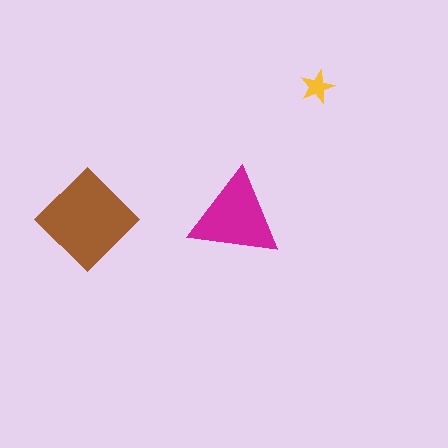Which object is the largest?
The brown diamond.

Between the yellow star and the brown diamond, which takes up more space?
The brown diamond.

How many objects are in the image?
There are 3 objects in the image.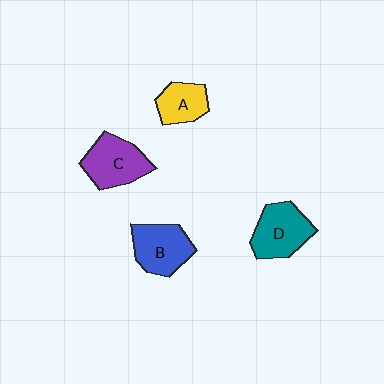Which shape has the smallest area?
Shape A (yellow).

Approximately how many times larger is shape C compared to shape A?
Approximately 1.5 times.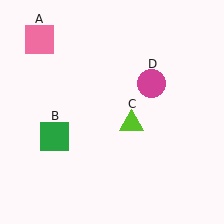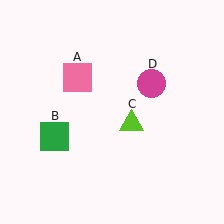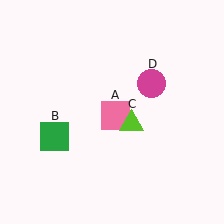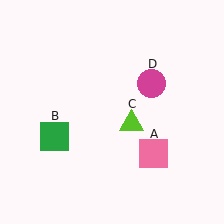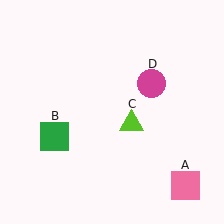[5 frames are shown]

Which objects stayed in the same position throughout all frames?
Green square (object B) and lime triangle (object C) and magenta circle (object D) remained stationary.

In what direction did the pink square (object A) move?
The pink square (object A) moved down and to the right.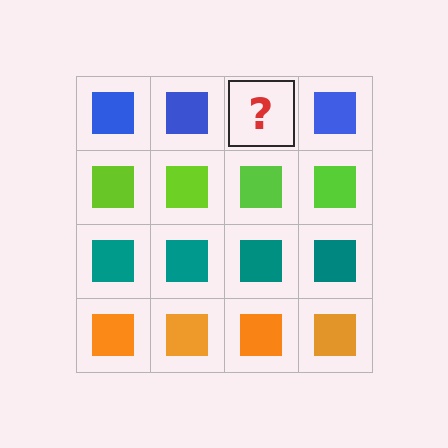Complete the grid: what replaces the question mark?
The question mark should be replaced with a blue square.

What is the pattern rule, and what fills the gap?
The rule is that each row has a consistent color. The gap should be filled with a blue square.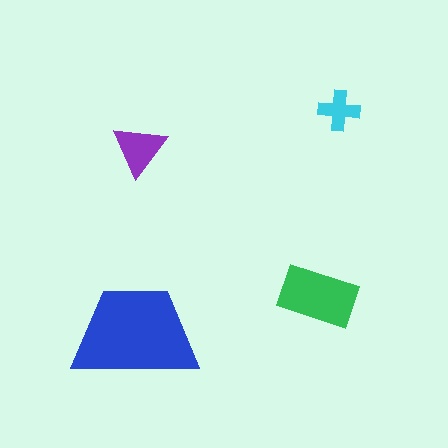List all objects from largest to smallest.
The blue trapezoid, the green rectangle, the purple triangle, the cyan cross.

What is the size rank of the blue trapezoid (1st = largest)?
1st.